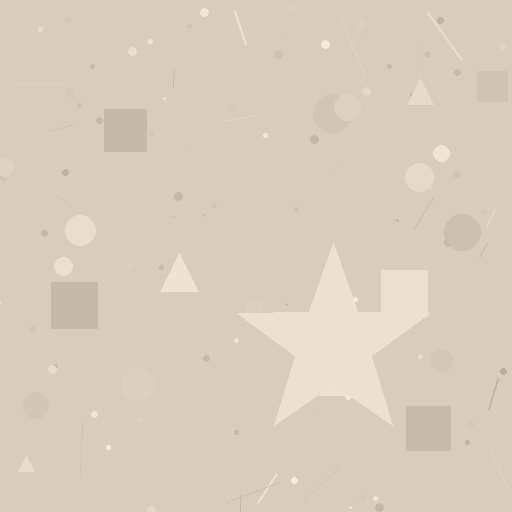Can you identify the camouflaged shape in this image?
The camouflaged shape is a star.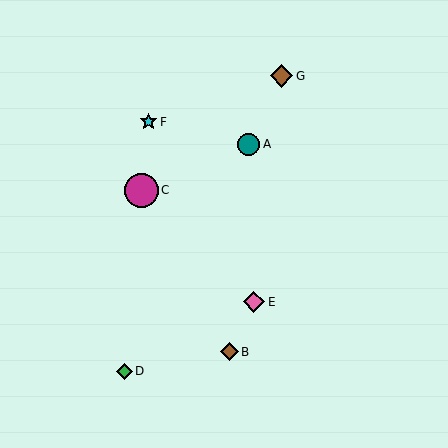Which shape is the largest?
The magenta circle (labeled C) is the largest.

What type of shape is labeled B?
Shape B is a brown diamond.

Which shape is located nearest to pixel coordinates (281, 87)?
The brown diamond (labeled G) at (282, 76) is nearest to that location.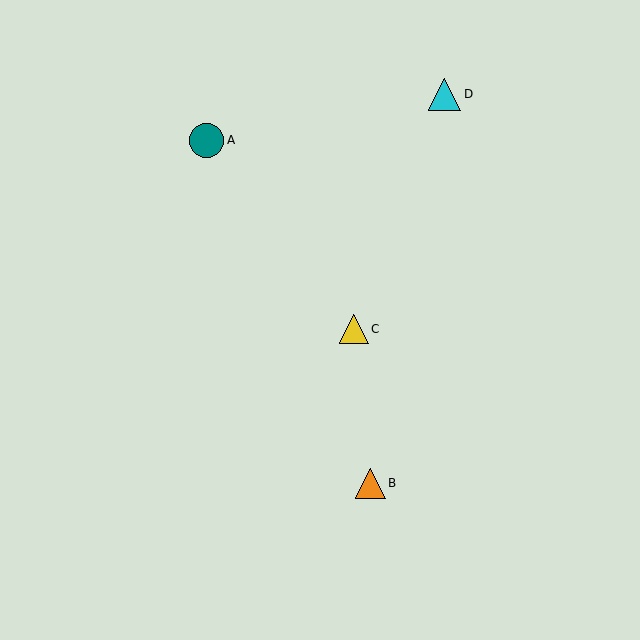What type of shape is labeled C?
Shape C is a yellow triangle.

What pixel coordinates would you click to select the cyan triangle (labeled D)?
Click at (444, 95) to select the cyan triangle D.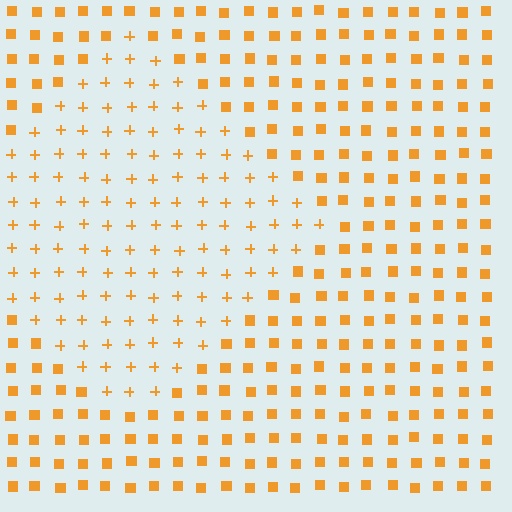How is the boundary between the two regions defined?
The boundary is defined by a change in element shape: plus signs inside vs. squares outside. All elements share the same color and spacing.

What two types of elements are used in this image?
The image uses plus signs inside the diamond region and squares outside it.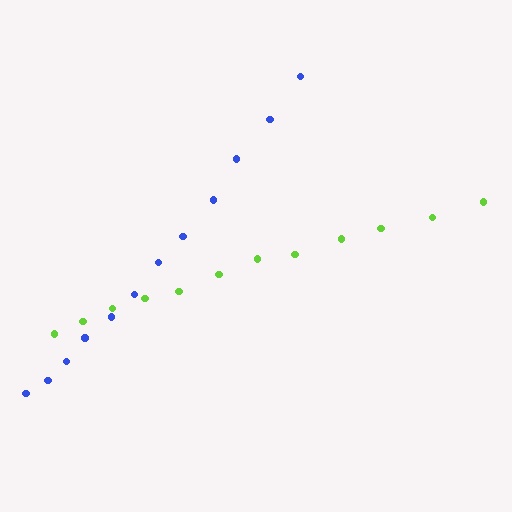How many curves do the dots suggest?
There are 2 distinct paths.